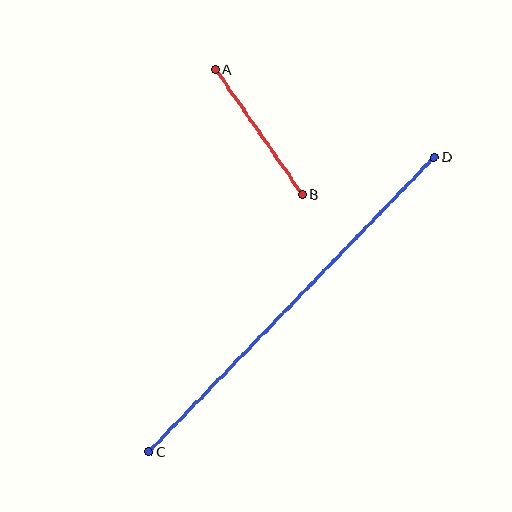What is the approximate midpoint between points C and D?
The midpoint is at approximately (292, 305) pixels.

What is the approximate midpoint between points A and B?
The midpoint is at approximately (259, 132) pixels.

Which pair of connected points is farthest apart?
Points C and D are farthest apart.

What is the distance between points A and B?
The distance is approximately 152 pixels.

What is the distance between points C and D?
The distance is approximately 410 pixels.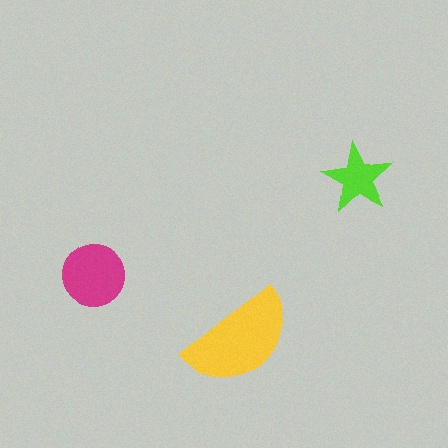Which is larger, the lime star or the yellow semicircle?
The yellow semicircle.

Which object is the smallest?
The lime star.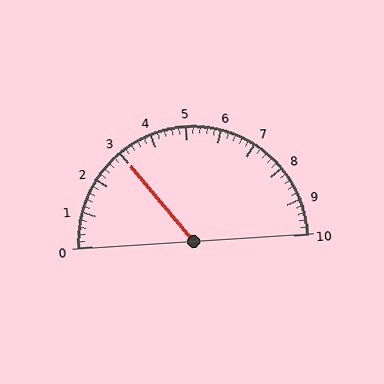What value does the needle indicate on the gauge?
The needle indicates approximately 3.0.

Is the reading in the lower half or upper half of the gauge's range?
The reading is in the lower half of the range (0 to 10).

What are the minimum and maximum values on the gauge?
The gauge ranges from 0 to 10.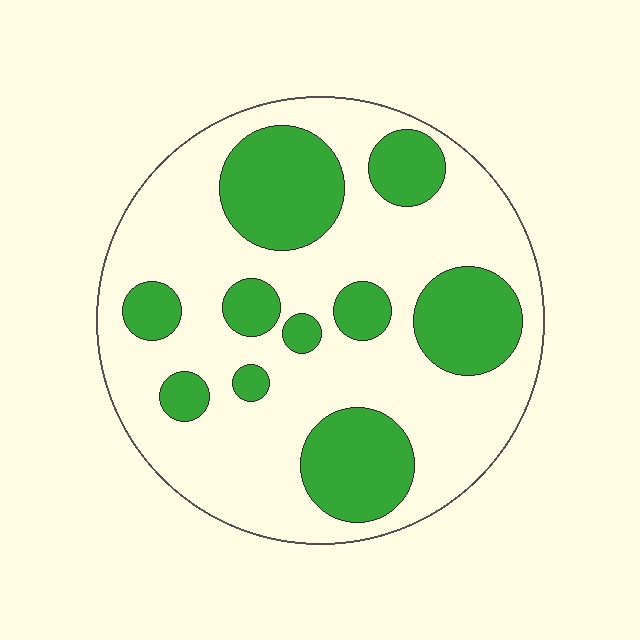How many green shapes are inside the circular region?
10.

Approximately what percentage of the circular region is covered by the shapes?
Approximately 30%.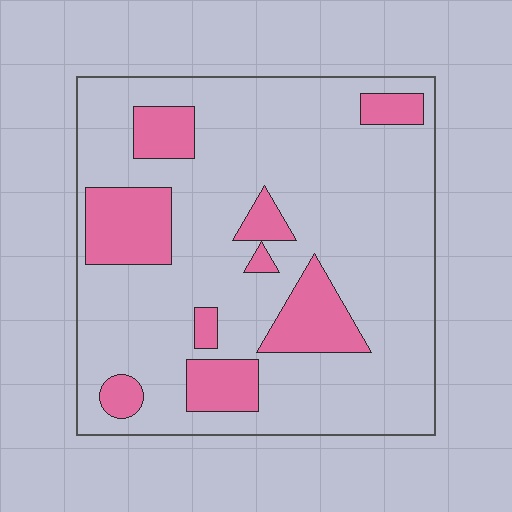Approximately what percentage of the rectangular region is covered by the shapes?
Approximately 20%.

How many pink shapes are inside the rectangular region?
9.